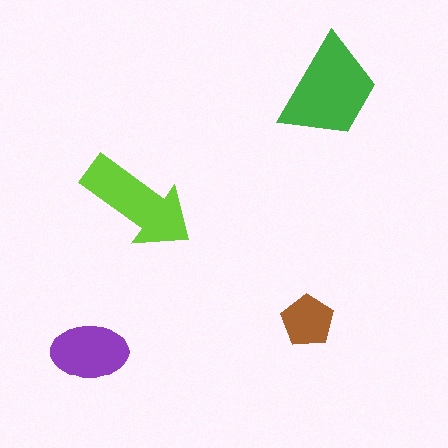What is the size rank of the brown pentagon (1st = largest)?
4th.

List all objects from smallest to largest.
The brown pentagon, the purple ellipse, the lime arrow, the green trapezoid.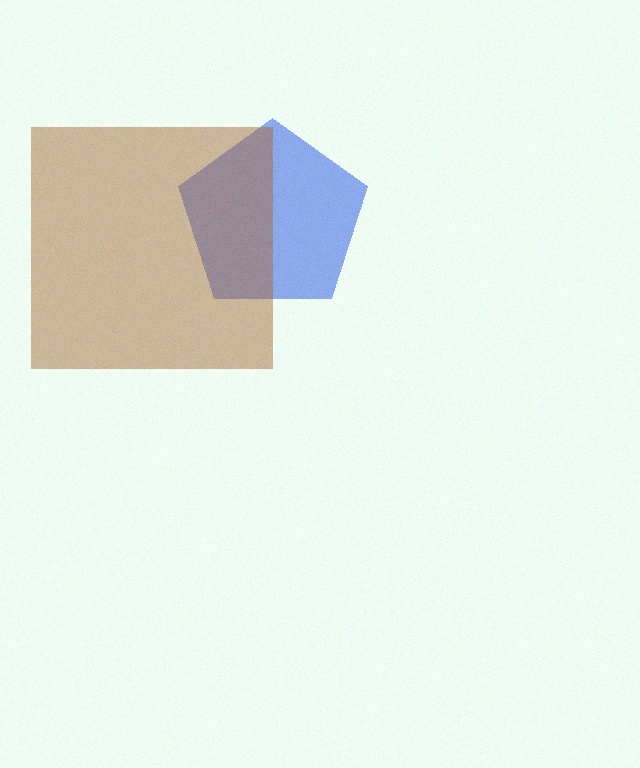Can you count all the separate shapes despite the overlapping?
Yes, there are 2 separate shapes.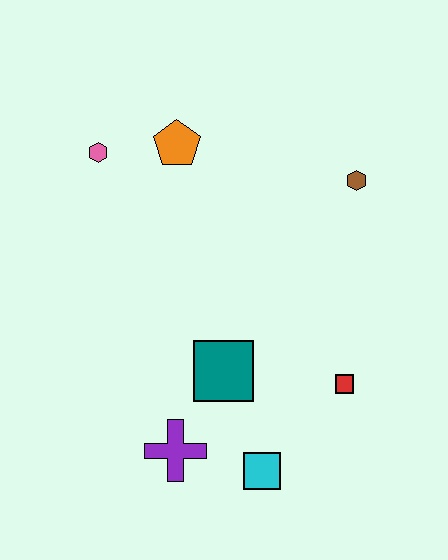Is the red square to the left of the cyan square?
No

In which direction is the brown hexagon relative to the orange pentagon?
The brown hexagon is to the right of the orange pentagon.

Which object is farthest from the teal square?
The pink hexagon is farthest from the teal square.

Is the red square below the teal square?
Yes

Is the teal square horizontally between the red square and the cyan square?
No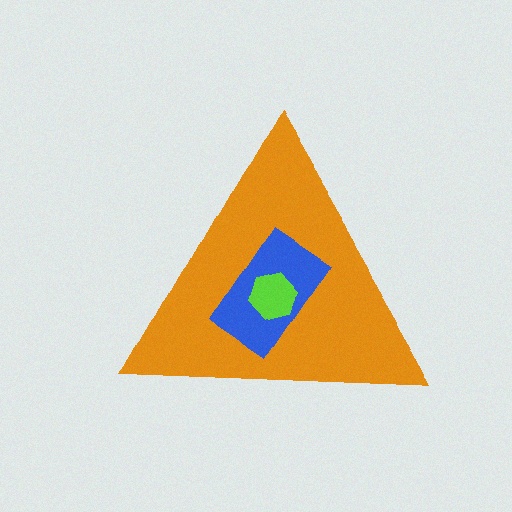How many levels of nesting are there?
3.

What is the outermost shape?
The orange triangle.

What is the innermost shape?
The lime hexagon.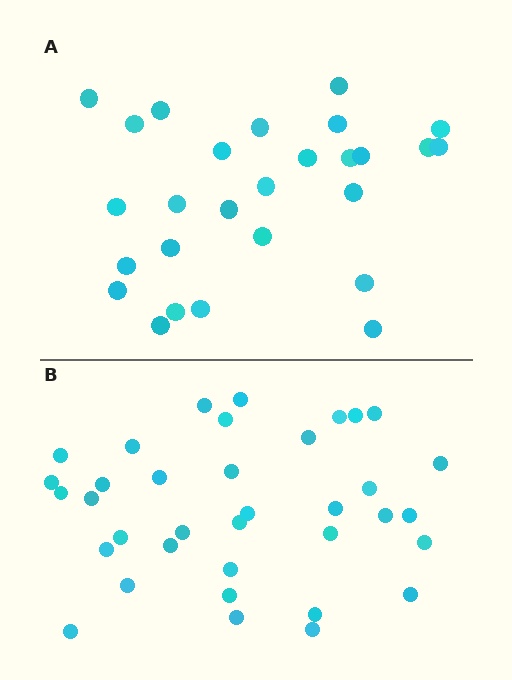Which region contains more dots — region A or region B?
Region B (the bottom region) has more dots.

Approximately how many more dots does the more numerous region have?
Region B has roughly 8 or so more dots than region A.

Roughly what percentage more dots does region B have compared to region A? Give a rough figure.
About 35% more.